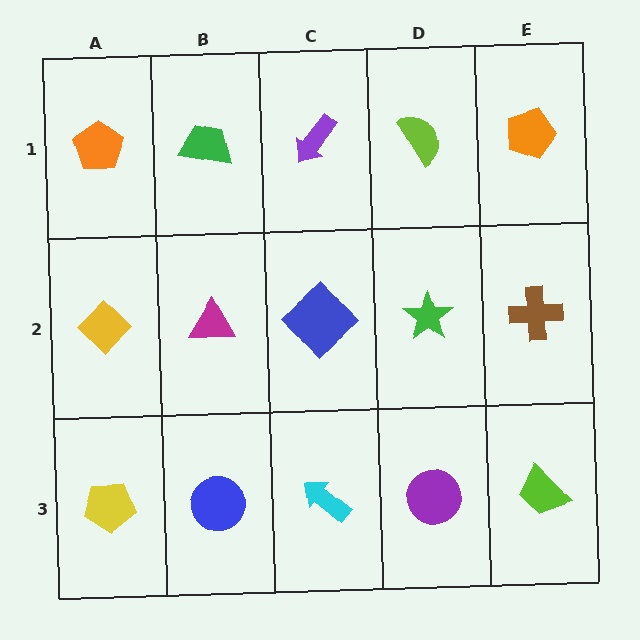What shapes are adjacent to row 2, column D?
A lime semicircle (row 1, column D), a purple circle (row 3, column D), a blue diamond (row 2, column C), a brown cross (row 2, column E).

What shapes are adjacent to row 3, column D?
A green star (row 2, column D), a cyan arrow (row 3, column C), a lime trapezoid (row 3, column E).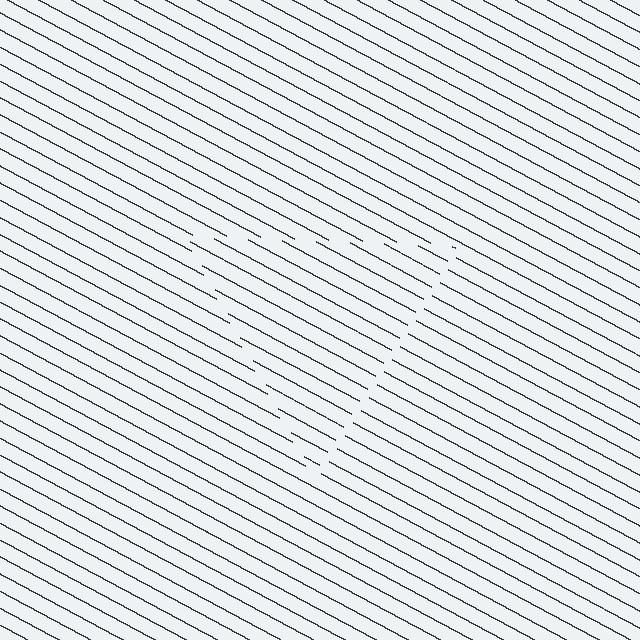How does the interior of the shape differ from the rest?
The interior of the shape contains the same grating, shifted by half a period — the contour is defined by the phase discontinuity where line-ends from the inner and outer gratings abut.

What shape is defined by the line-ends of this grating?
An illusory triangle. The interior of the shape contains the same grating, shifted by half a period — the contour is defined by the phase discontinuity where line-ends from the inner and outer gratings abut.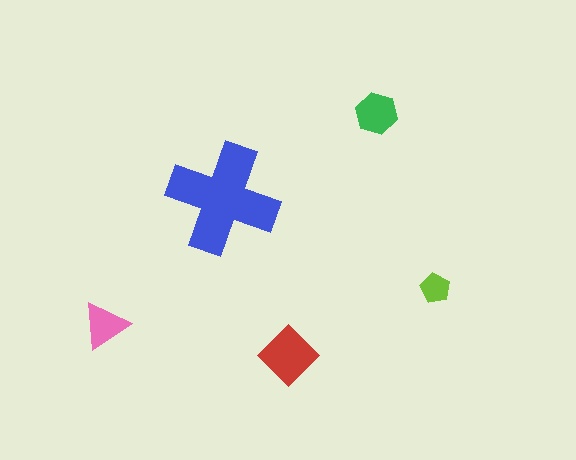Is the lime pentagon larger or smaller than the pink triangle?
Smaller.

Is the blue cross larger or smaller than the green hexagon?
Larger.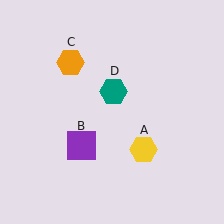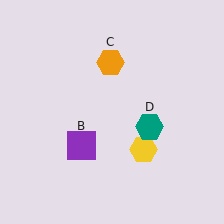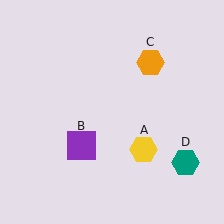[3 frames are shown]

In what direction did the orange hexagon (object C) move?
The orange hexagon (object C) moved right.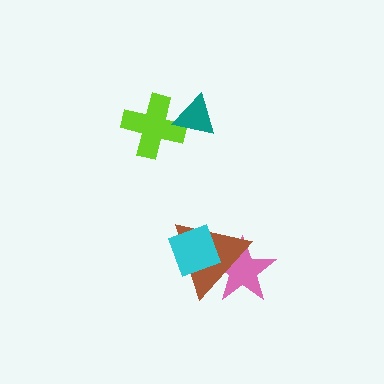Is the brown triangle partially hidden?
Yes, it is partially covered by another shape.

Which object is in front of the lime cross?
The teal triangle is in front of the lime cross.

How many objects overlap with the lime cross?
1 object overlaps with the lime cross.